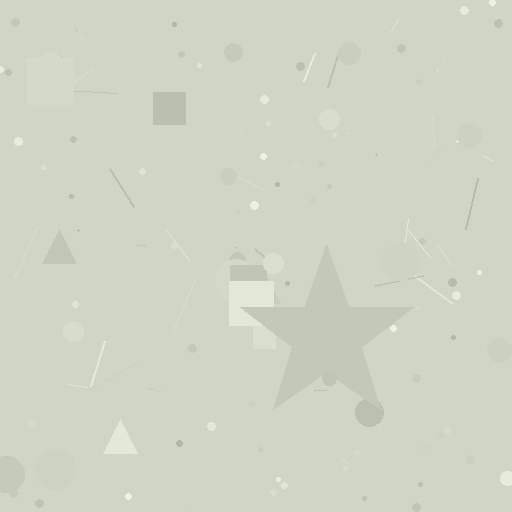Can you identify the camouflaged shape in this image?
The camouflaged shape is a star.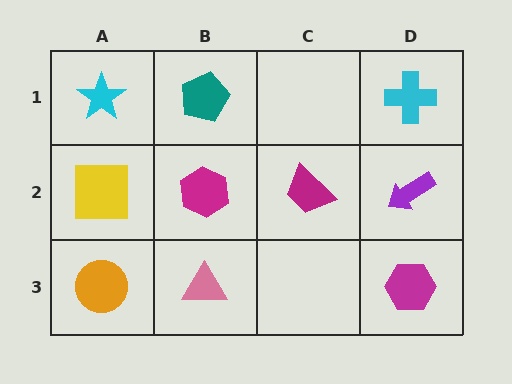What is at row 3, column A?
An orange circle.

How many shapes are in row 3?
3 shapes.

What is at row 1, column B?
A teal pentagon.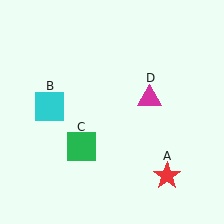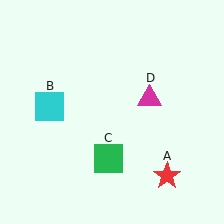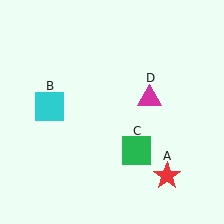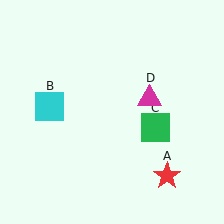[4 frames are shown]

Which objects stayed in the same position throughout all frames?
Red star (object A) and cyan square (object B) and magenta triangle (object D) remained stationary.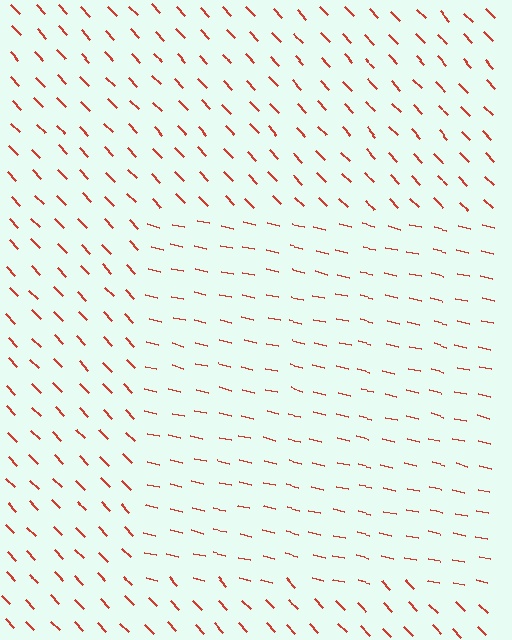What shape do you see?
I see a rectangle.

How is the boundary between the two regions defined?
The boundary is defined purely by a change in line orientation (approximately 33 degrees difference). All lines are the same color and thickness.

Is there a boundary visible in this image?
Yes, there is a texture boundary formed by a change in line orientation.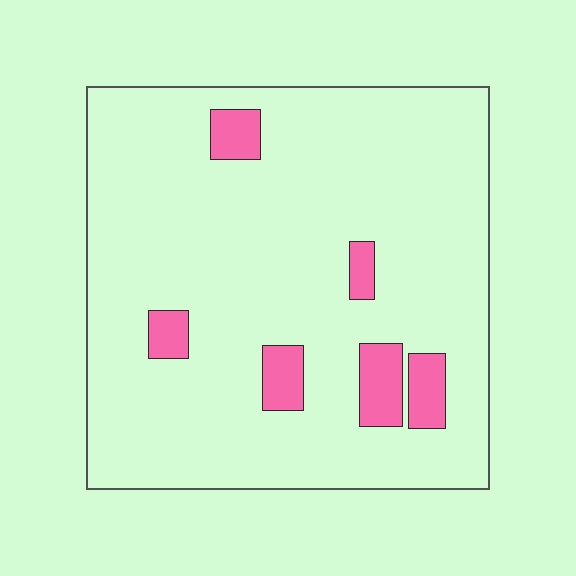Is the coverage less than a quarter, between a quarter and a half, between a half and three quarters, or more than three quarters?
Less than a quarter.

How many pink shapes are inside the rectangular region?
6.